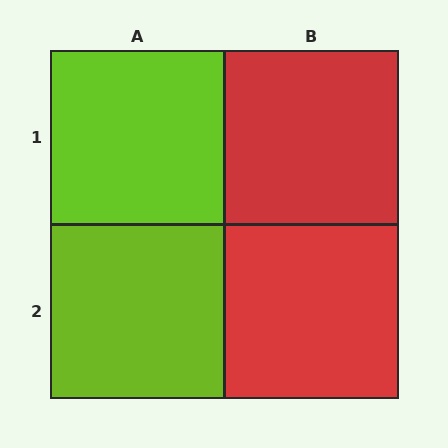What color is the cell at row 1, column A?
Lime.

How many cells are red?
2 cells are red.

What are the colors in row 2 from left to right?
Lime, red.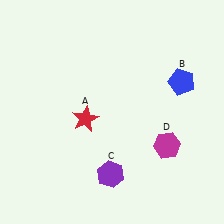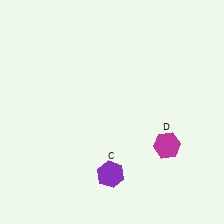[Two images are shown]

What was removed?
The red star (A), the blue pentagon (B) were removed in Image 2.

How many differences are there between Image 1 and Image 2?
There are 2 differences between the two images.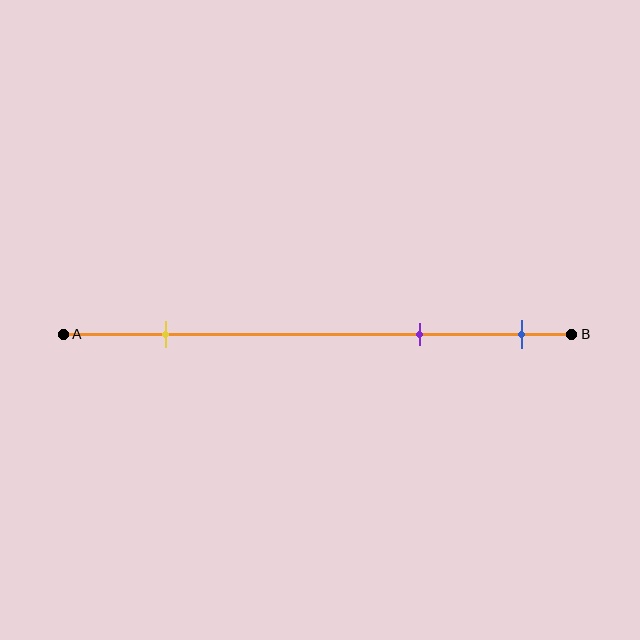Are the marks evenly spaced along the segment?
No, the marks are not evenly spaced.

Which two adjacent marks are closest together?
The purple and blue marks are the closest adjacent pair.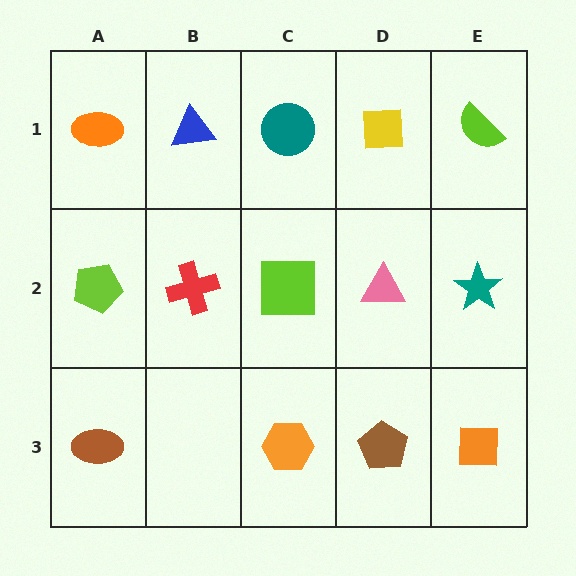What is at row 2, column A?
A lime pentagon.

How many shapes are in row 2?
5 shapes.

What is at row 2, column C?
A lime square.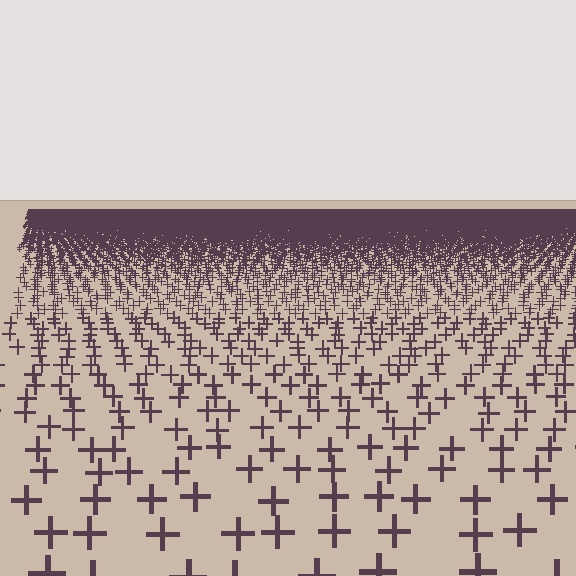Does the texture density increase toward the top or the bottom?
Density increases toward the top.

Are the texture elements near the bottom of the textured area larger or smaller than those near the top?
Larger. Near the bottom, elements are closer to the viewer and appear at a bigger on-screen size.